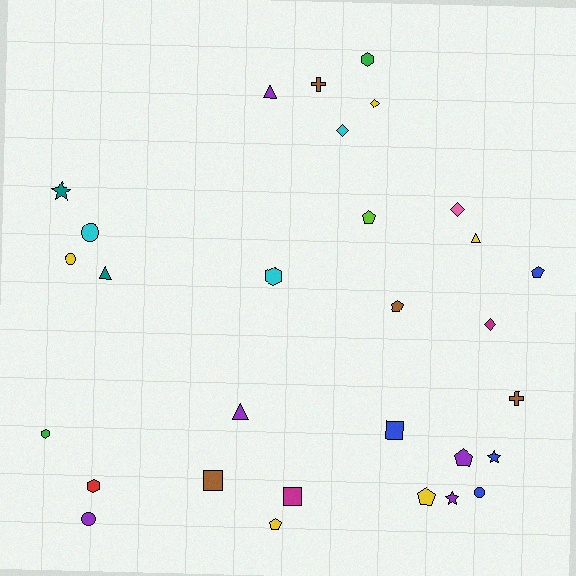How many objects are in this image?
There are 30 objects.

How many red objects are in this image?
There is 1 red object.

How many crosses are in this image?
There are 2 crosses.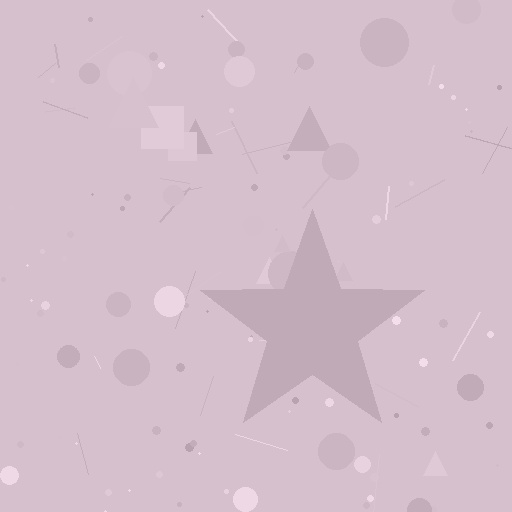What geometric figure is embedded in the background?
A star is embedded in the background.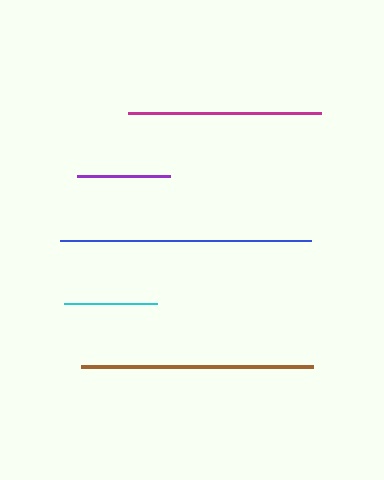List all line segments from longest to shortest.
From longest to shortest: blue, brown, magenta, purple, cyan.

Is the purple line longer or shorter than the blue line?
The blue line is longer than the purple line.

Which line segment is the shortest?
The cyan line is the shortest at approximately 93 pixels.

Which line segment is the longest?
The blue line is the longest at approximately 250 pixels.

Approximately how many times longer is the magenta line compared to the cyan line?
The magenta line is approximately 2.1 times the length of the cyan line.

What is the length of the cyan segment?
The cyan segment is approximately 93 pixels long.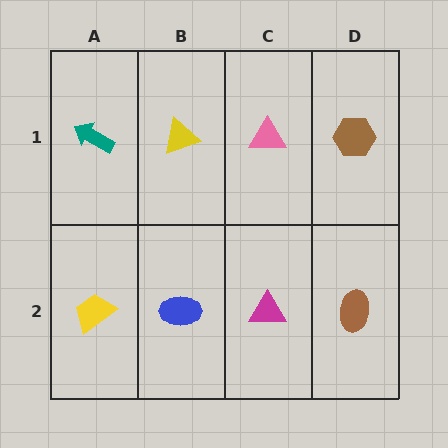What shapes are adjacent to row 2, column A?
A teal arrow (row 1, column A), a blue ellipse (row 2, column B).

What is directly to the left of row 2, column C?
A blue ellipse.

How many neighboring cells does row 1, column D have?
2.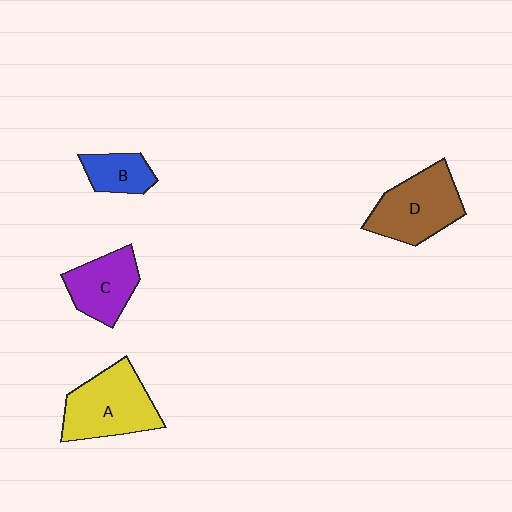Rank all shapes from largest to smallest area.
From largest to smallest: A (yellow), D (brown), C (purple), B (blue).